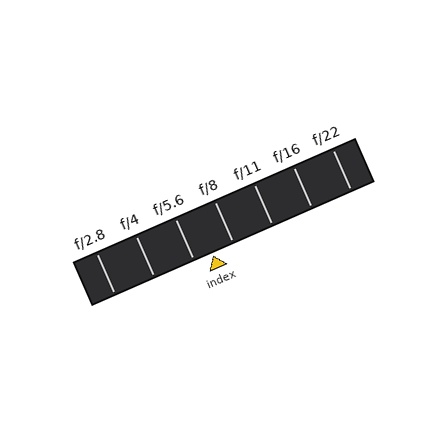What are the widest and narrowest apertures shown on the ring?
The widest aperture shown is f/2.8 and the narrowest is f/22.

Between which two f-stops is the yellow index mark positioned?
The index mark is between f/5.6 and f/8.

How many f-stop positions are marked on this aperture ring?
There are 7 f-stop positions marked.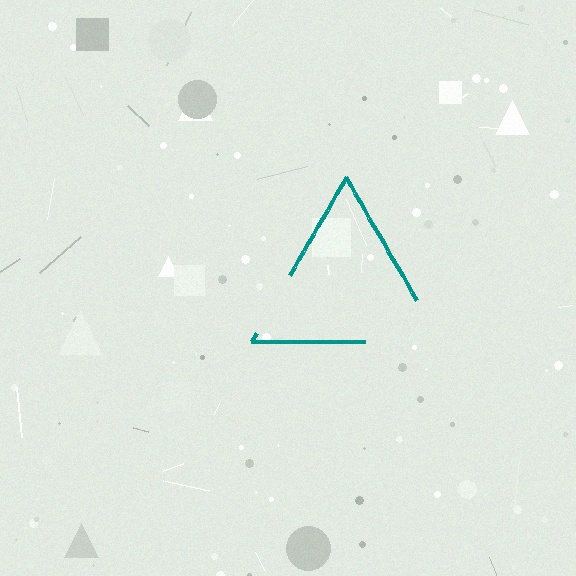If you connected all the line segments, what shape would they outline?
They would outline a triangle.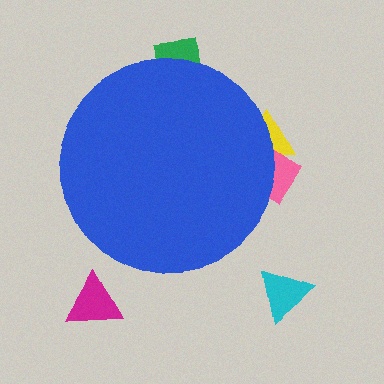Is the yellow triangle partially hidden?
Yes, the yellow triangle is partially hidden behind the blue circle.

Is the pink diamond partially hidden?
Yes, the pink diamond is partially hidden behind the blue circle.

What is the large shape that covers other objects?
A blue circle.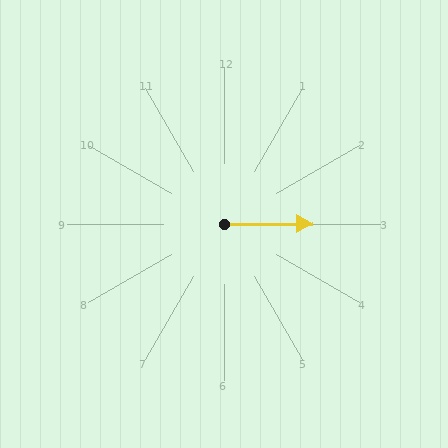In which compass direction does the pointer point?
East.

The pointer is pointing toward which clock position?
Roughly 3 o'clock.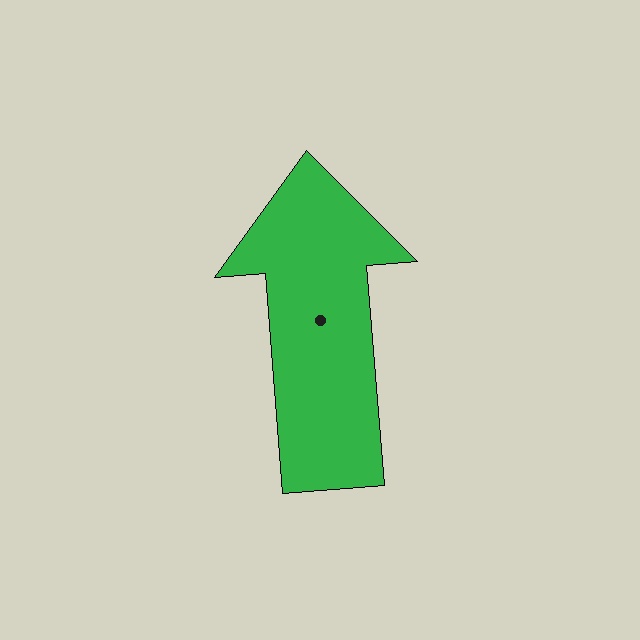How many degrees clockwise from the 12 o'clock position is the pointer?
Approximately 356 degrees.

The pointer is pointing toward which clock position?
Roughly 12 o'clock.